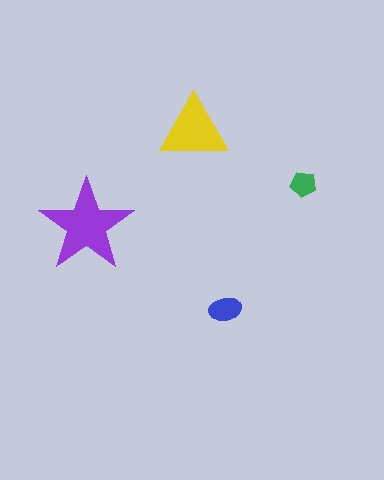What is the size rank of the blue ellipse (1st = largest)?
3rd.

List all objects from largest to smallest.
The purple star, the yellow triangle, the blue ellipse, the green pentagon.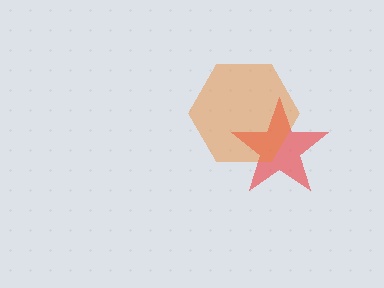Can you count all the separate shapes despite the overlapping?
Yes, there are 2 separate shapes.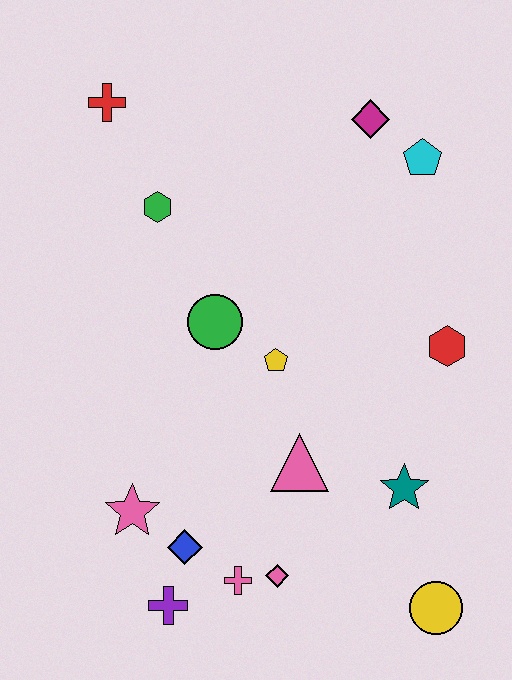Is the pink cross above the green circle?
No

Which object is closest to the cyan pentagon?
The magenta diamond is closest to the cyan pentagon.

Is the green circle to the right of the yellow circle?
No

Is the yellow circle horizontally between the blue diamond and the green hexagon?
No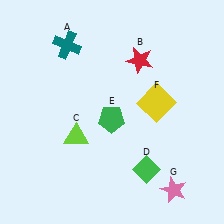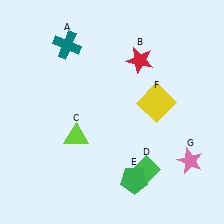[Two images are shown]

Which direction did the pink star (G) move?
The pink star (G) moved up.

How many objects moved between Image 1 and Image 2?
2 objects moved between the two images.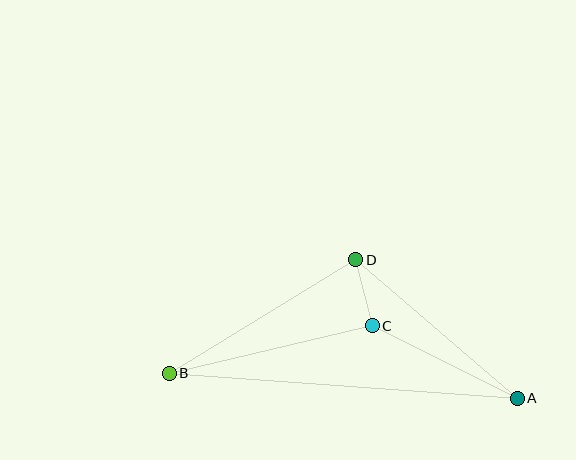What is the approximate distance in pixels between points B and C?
The distance between B and C is approximately 208 pixels.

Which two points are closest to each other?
Points C and D are closest to each other.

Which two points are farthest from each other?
Points A and B are farthest from each other.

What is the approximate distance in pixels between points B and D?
The distance between B and D is approximately 218 pixels.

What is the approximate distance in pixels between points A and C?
The distance between A and C is approximately 162 pixels.